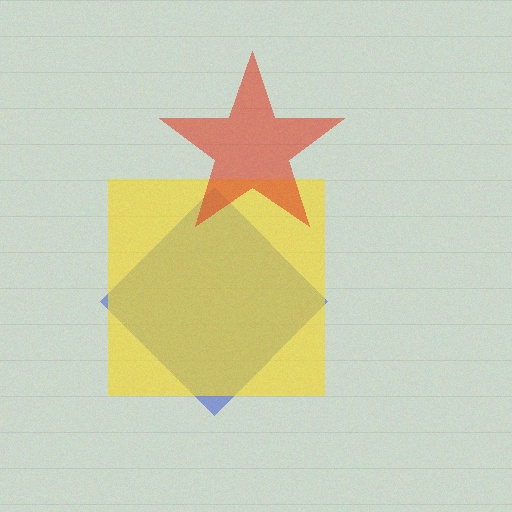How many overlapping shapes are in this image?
There are 3 overlapping shapes in the image.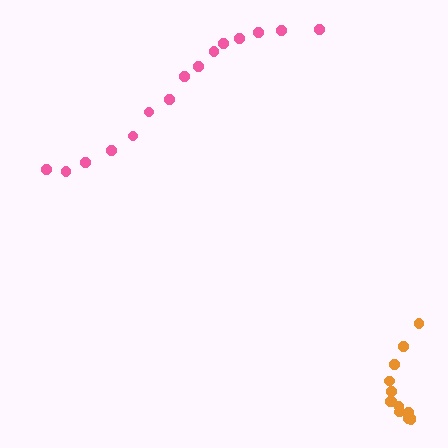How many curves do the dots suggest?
There are 2 distinct paths.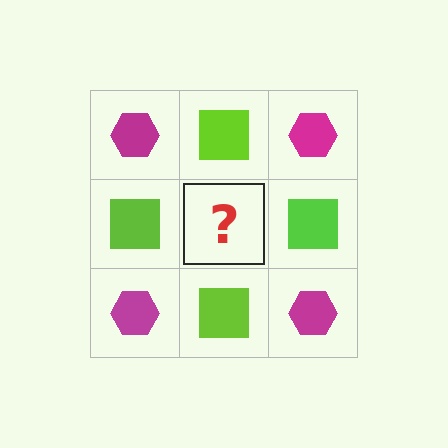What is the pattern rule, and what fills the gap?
The rule is that it alternates magenta hexagon and lime square in a checkerboard pattern. The gap should be filled with a magenta hexagon.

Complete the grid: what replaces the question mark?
The question mark should be replaced with a magenta hexagon.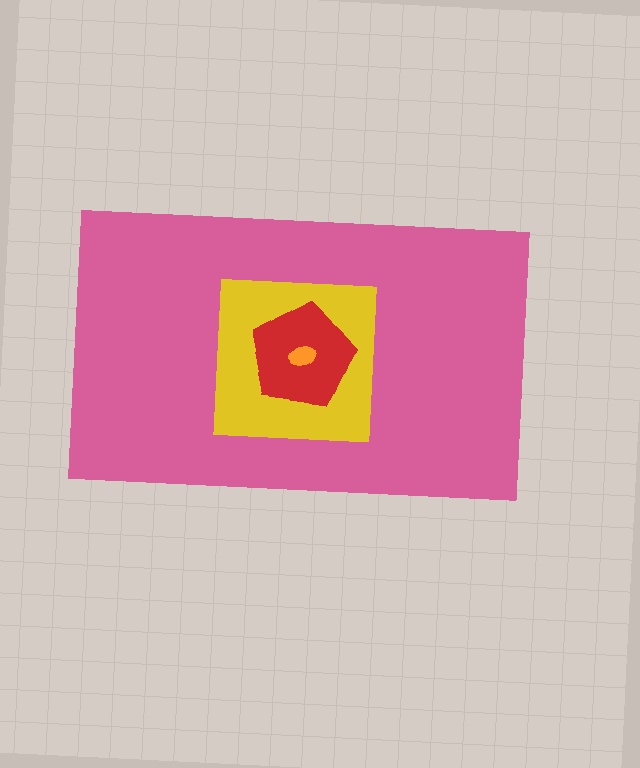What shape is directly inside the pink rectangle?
The yellow square.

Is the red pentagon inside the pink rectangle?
Yes.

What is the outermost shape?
The pink rectangle.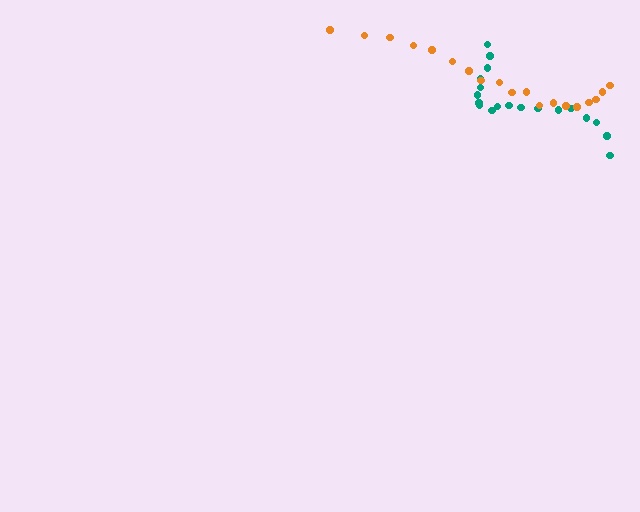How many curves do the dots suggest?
There are 2 distinct paths.